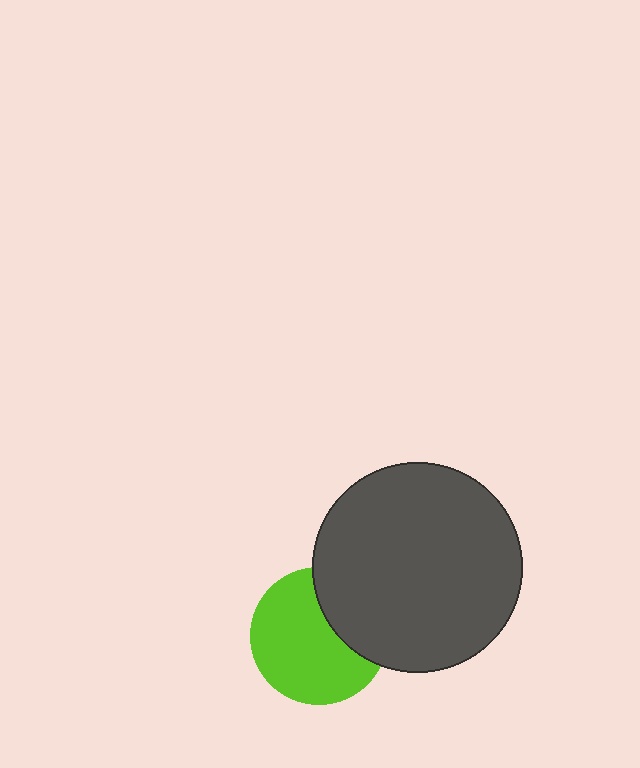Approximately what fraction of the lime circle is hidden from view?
Roughly 31% of the lime circle is hidden behind the dark gray circle.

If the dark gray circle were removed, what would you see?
You would see the complete lime circle.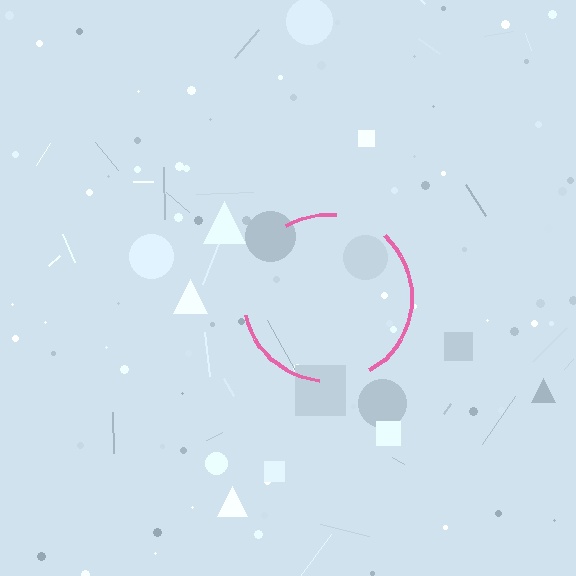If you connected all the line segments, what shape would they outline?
They would outline a circle.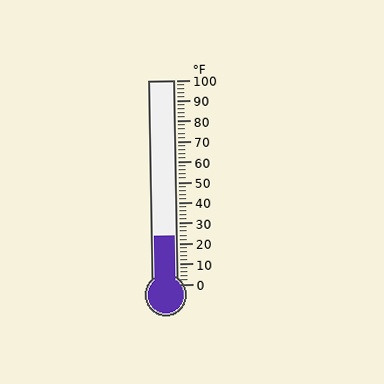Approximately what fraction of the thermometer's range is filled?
The thermometer is filled to approximately 25% of its range.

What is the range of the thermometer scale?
The thermometer scale ranges from 0°F to 100°F.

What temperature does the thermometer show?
The thermometer shows approximately 24°F.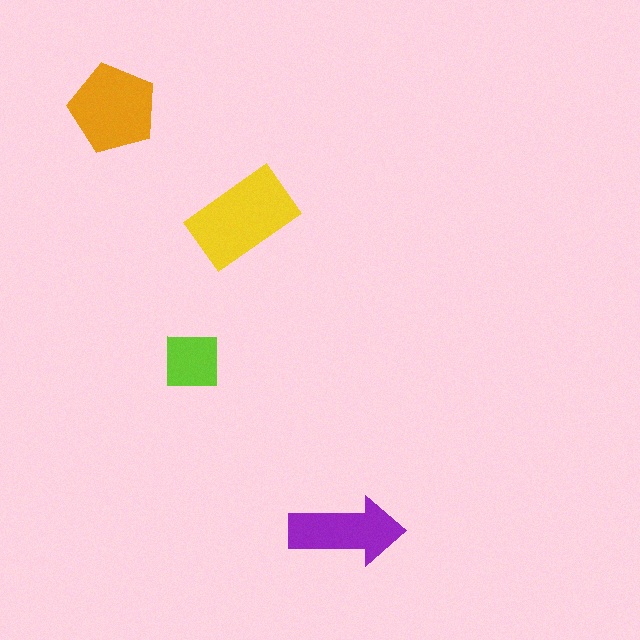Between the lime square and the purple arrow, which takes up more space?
The purple arrow.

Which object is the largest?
The yellow rectangle.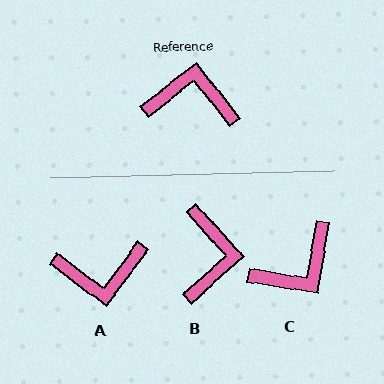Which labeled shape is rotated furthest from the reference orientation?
A, about 165 degrees away.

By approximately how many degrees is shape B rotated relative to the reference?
Approximately 86 degrees clockwise.